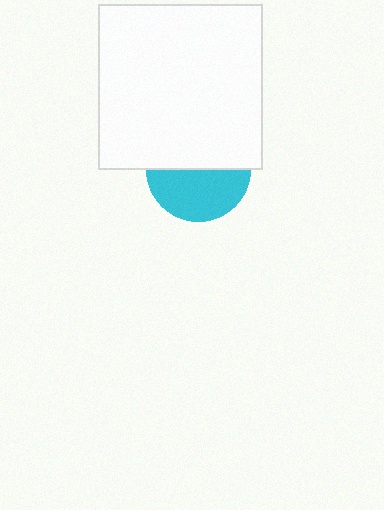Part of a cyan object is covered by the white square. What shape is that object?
It is a circle.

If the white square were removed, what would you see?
You would see the complete cyan circle.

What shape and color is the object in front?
The object in front is a white square.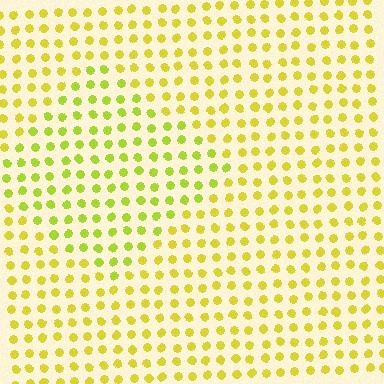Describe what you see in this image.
The image is filled with small yellow elements in a uniform arrangement. A diamond-shaped region is visible where the elements are tinted to a slightly different hue, forming a subtle color boundary.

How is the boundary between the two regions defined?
The boundary is defined purely by a slight shift in hue (about 21 degrees). Spacing, size, and orientation are identical on both sides.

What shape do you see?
I see a diamond.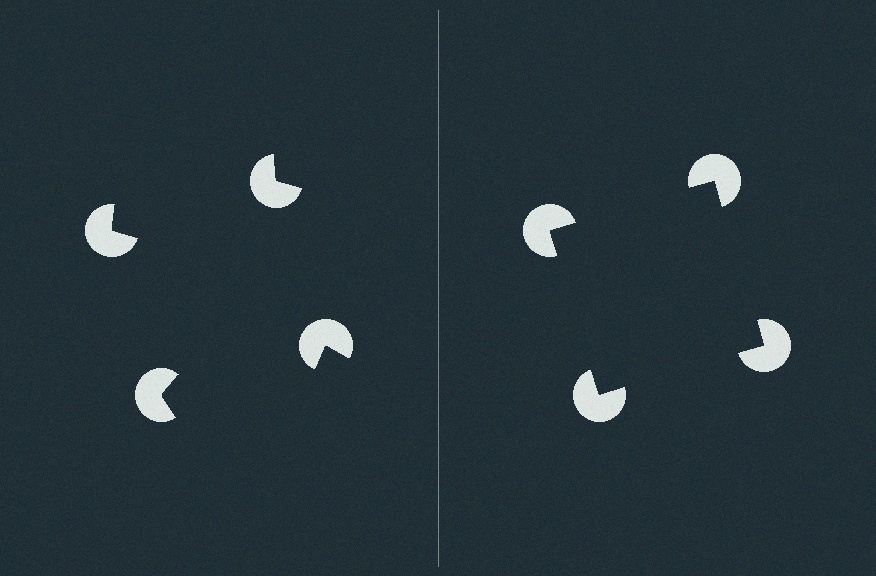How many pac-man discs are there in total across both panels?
8 — 4 on each side.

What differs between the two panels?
The pac-man discs are positioned identically on both sides; only the wedge orientations differ. On the right they align to a square; on the left they are misaligned.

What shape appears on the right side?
An illusory square.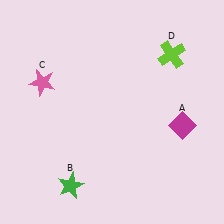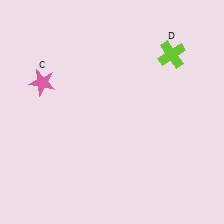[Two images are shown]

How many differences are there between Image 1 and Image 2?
There are 2 differences between the two images.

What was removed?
The magenta diamond (A), the green star (B) were removed in Image 2.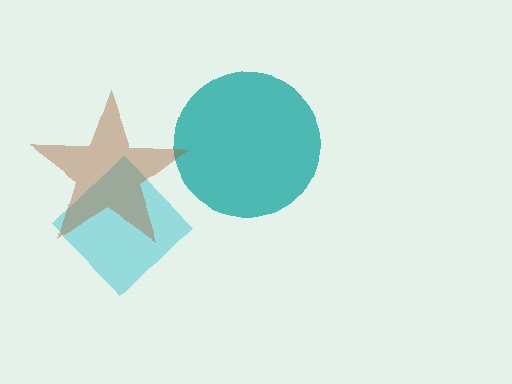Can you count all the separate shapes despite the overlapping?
Yes, there are 3 separate shapes.